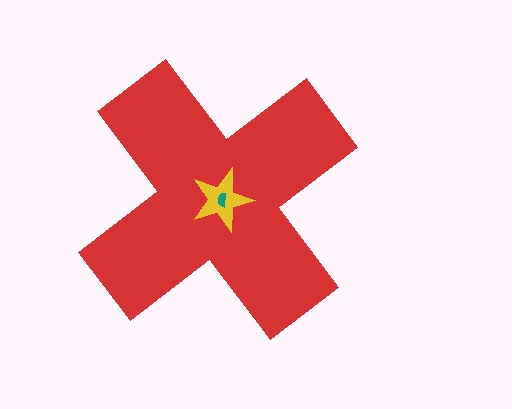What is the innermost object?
The teal semicircle.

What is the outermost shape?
The red cross.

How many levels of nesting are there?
3.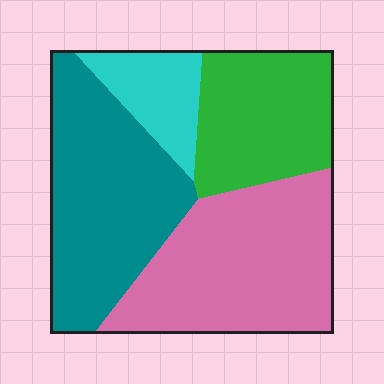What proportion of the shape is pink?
Pink takes up about one third (1/3) of the shape.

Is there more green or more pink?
Pink.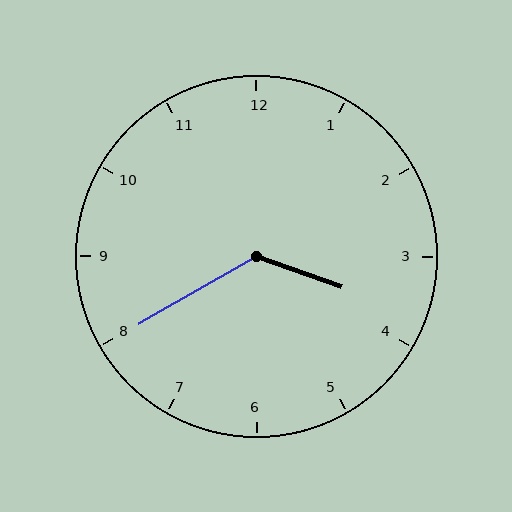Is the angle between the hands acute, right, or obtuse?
It is obtuse.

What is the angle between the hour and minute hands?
Approximately 130 degrees.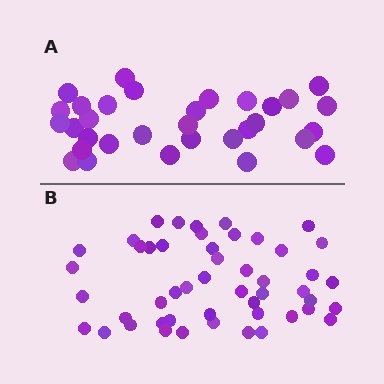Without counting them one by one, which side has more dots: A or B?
Region B (the bottom region) has more dots.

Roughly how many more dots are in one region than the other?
Region B has approximately 15 more dots than region A.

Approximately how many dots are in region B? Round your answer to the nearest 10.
About 50 dots. (The exact count is 49, which rounds to 50.)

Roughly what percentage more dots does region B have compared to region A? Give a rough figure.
About 55% more.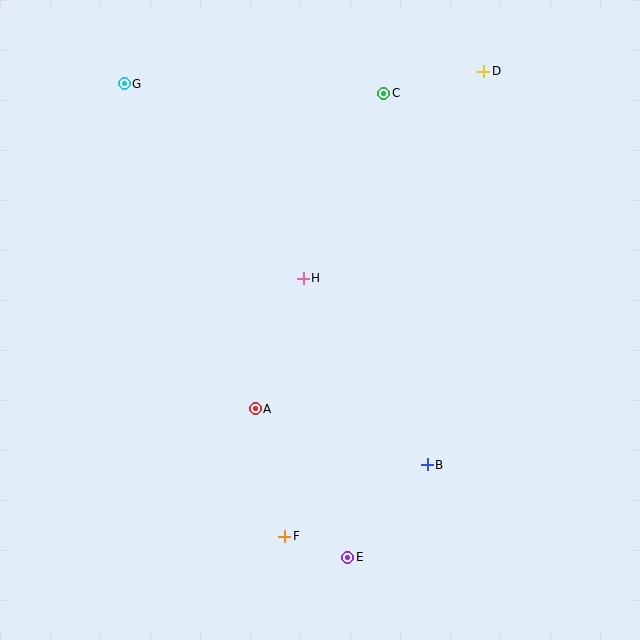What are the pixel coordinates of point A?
Point A is at (255, 409).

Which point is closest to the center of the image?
Point H at (303, 278) is closest to the center.